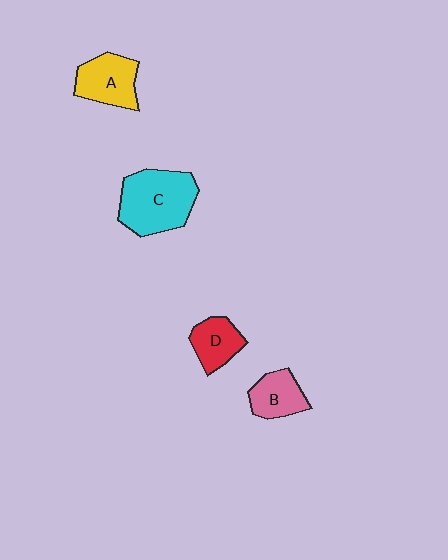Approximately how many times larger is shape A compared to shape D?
Approximately 1.3 times.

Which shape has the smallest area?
Shape D (red).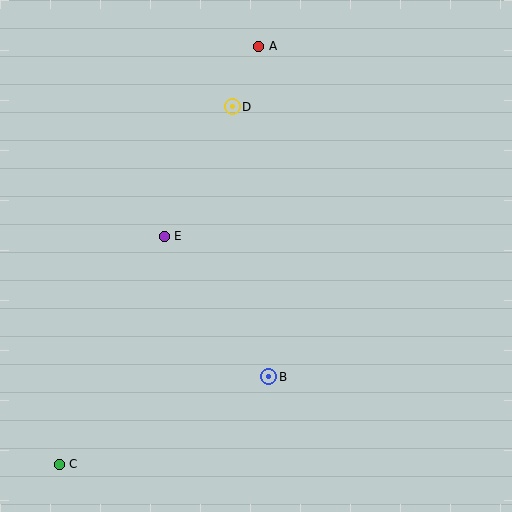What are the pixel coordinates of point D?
Point D is at (232, 107).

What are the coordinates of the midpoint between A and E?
The midpoint between A and E is at (211, 141).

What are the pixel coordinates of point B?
Point B is at (269, 377).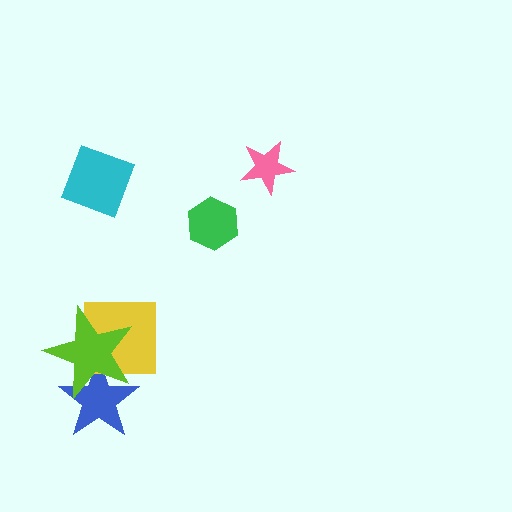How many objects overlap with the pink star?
0 objects overlap with the pink star.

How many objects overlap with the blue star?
2 objects overlap with the blue star.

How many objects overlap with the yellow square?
2 objects overlap with the yellow square.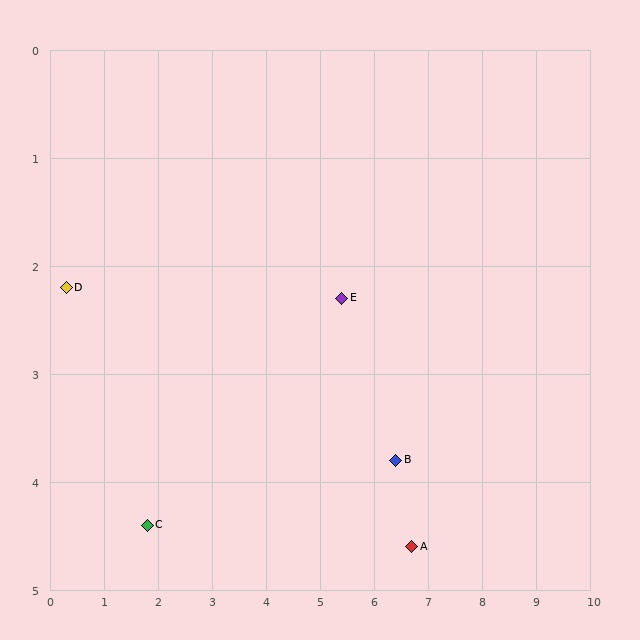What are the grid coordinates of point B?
Point B is at approximately (6.4, 3.8).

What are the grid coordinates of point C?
Point C is at approximately (1.8, 4.4).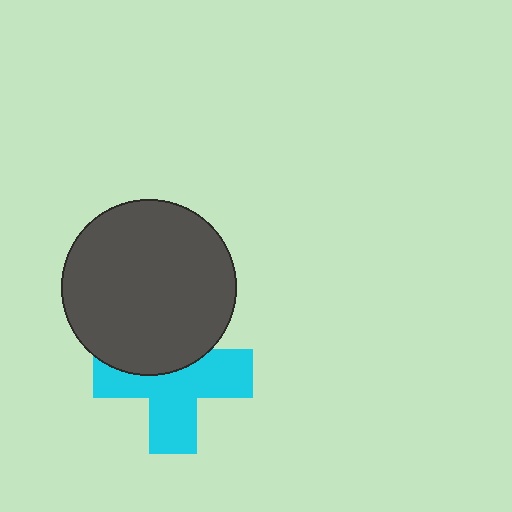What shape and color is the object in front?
The object in front is a dark gray circle.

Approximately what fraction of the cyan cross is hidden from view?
Roughly 38% of the cyan cross is hidden behind the dark gray circle.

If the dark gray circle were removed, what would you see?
You would see the complete cyan cross.